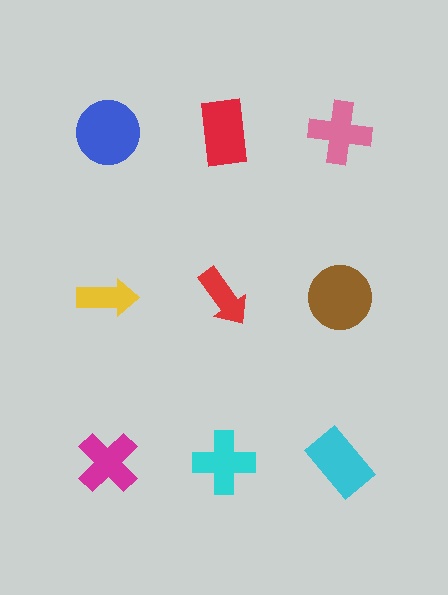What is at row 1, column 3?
A pink cross.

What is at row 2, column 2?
A red arrow.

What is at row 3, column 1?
A magenta cross.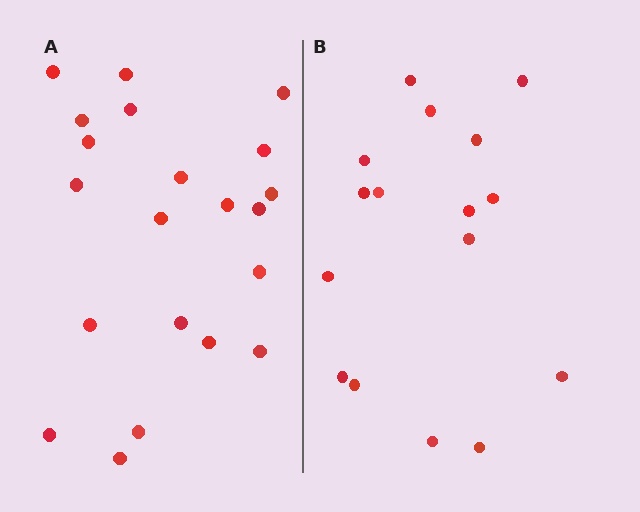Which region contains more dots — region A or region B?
Region A (the left region) has more dots.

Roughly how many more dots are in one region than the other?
Region A has about 5 more dots than region B.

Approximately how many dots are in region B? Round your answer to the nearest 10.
About 20 dots. (The exact count is 16, which rounds to 20.)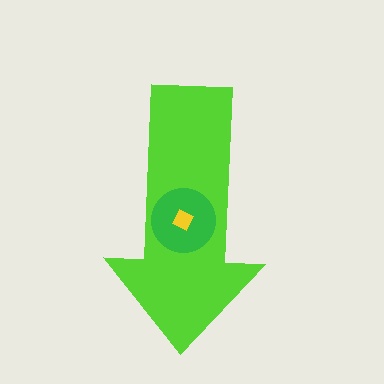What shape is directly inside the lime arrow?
The green circle.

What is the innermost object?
The yellow square.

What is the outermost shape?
The lime arrow.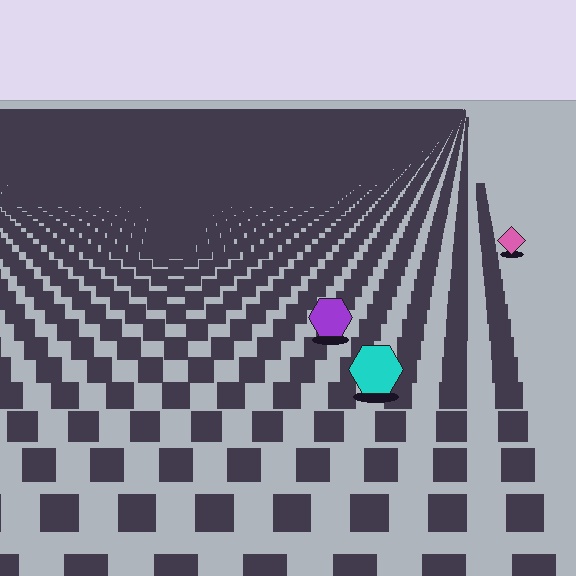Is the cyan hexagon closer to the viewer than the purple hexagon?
Yes. The cyan hexagon is closer — you can tell from the texture gradient: the ground texture is coarser near it.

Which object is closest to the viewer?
The cyan hexagon is closest. The texture marks near it are larger and more spread out.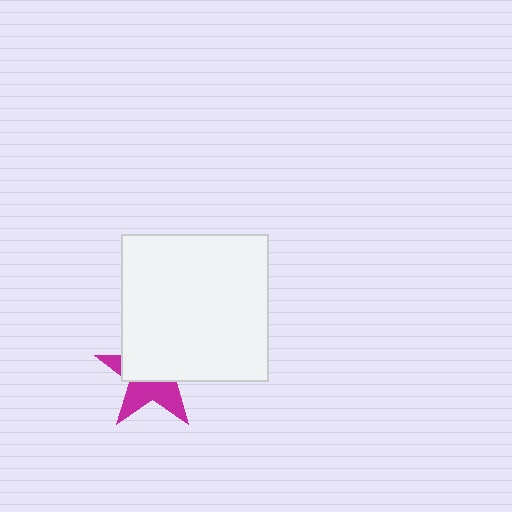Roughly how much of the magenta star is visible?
A small part of it is visible (roughly 44%).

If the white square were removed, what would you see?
You would see the complete magenta star.